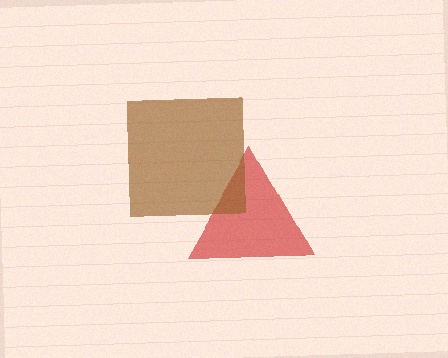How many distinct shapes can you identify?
There are 2 distinct shapes: a red triangle, a brown square.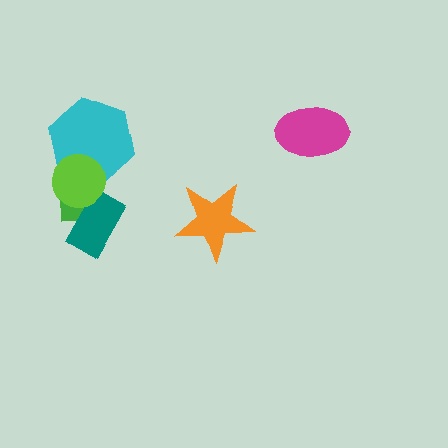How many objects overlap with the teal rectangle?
2 objects overlap with the teal rectangle.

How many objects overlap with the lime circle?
3 objects overlap with the lime circle.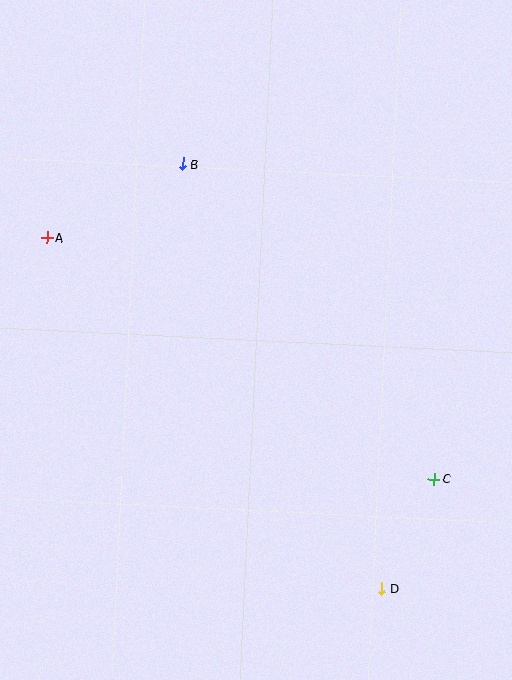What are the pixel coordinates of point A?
Point A is at (47, 237).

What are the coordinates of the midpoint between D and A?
The midpoint between D and A is at (214, 413).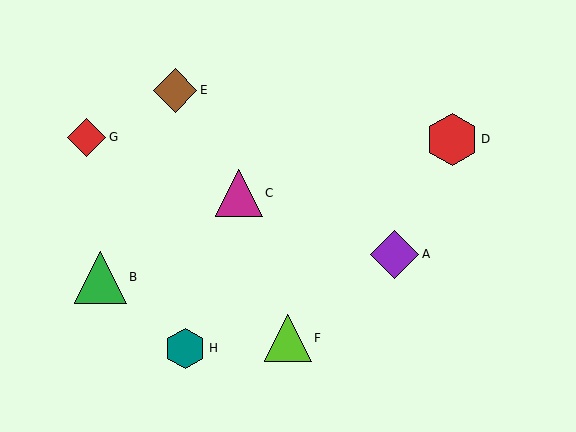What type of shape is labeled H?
Shape H is a teal hexagon.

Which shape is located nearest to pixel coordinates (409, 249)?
The purple diamond (labeled A) at (395, 254) is nearest to that location.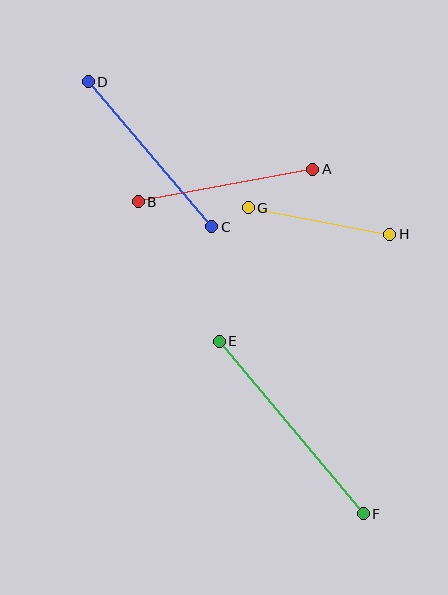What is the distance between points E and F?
The distance is approximately 225 pixels.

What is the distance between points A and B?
The distance is approximately 178 pixels.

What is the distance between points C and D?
The distance is approximately 190 pixels.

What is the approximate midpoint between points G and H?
The midpoint is at approximately (319, 221) pixels.